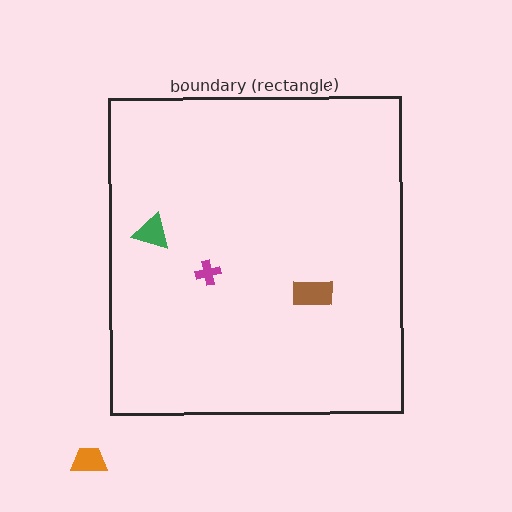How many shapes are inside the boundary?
3 inside, 1 outside.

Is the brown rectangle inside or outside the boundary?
Inside.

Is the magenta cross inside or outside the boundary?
Inside.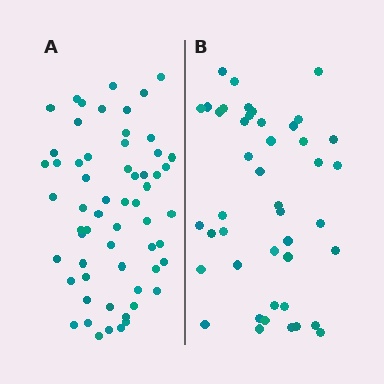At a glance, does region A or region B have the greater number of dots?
Region A (the left region) has more dots.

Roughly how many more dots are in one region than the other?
Region A has approximately 15 more dots than region B.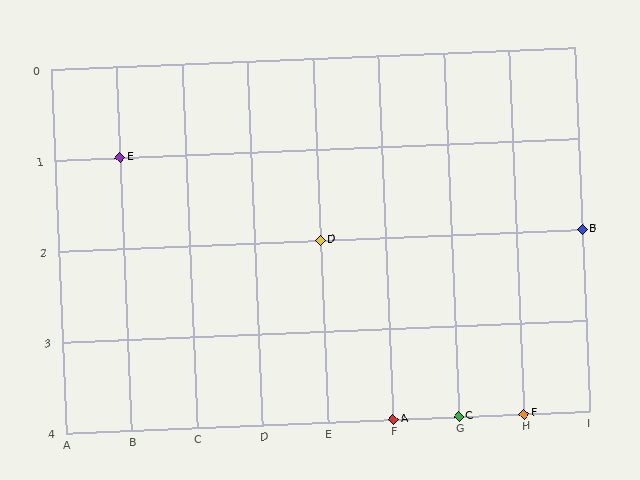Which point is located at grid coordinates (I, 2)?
Point B is at (I, 2).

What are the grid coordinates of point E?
Point E is at grid coordinates (B, 1).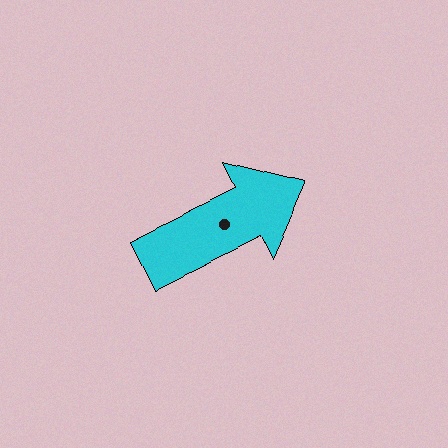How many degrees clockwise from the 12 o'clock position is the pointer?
Approximately 64 degrees.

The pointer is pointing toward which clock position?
Roughly 2 o'clock.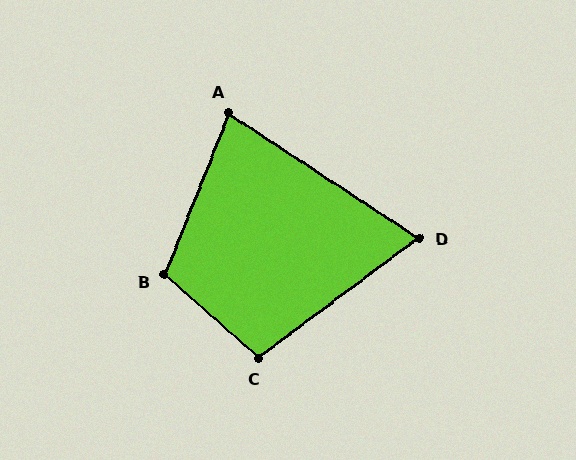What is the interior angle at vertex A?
Approximately 78 degrees (acute).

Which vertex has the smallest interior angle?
D, at approximately 70 degrees.